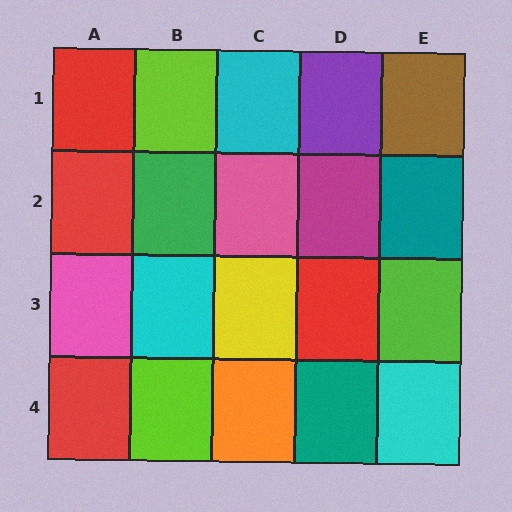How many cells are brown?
1 cell is brown.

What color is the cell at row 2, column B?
Green.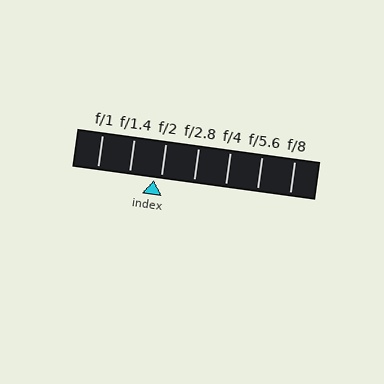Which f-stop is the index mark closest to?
The index mark is closest to f/2.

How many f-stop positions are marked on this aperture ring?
There are 7 f-stop positions marked.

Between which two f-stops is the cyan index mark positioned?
The index mark is between f/1.4 and f/2.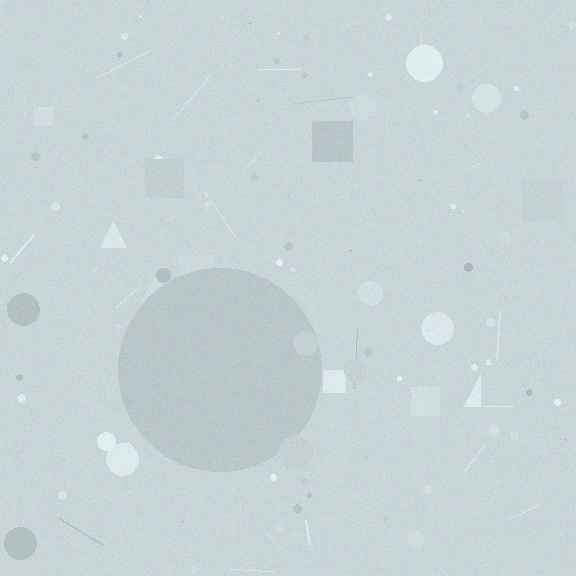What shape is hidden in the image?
A circle is hidden in the image.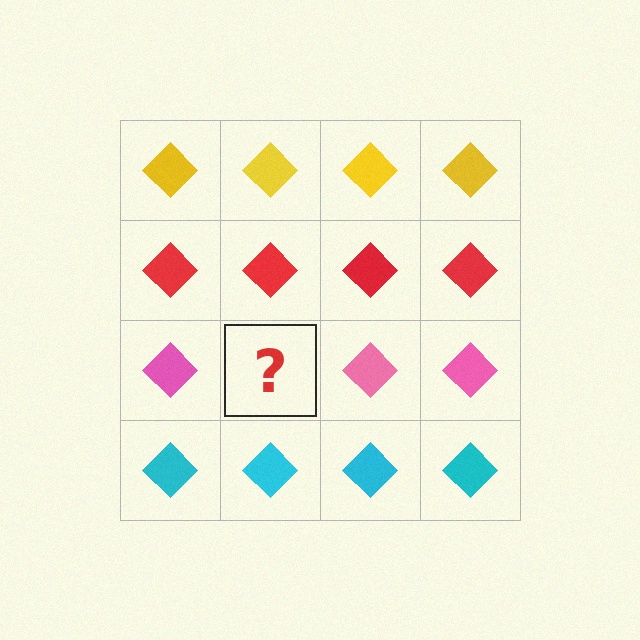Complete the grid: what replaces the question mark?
The question mark should be replaced with a pink diamond.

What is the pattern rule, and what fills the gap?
The rule is that each row has a consistent color. The gap should be filled with a pink diamond.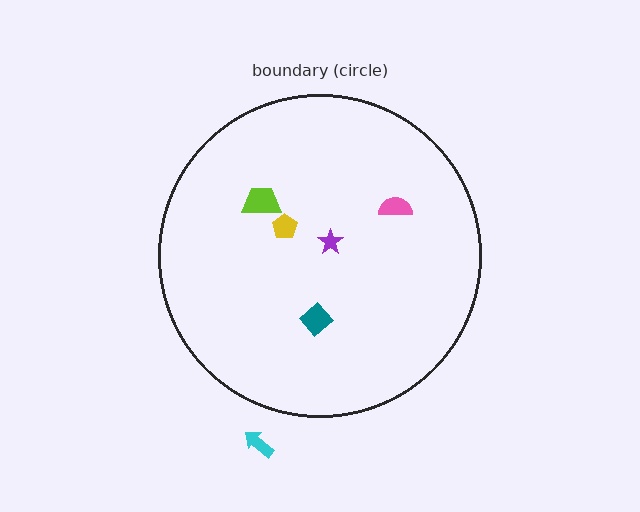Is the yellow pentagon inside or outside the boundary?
Inside.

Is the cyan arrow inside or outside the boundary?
Outside.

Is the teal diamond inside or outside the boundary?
Inside.